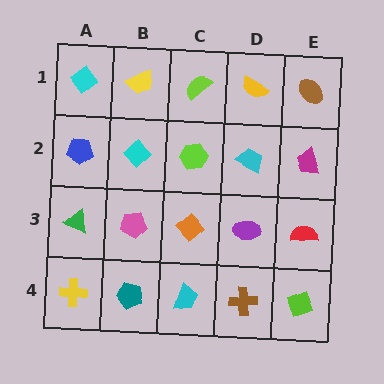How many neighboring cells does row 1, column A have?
2.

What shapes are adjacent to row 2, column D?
A yellow semicircle (row 1, column D), a purple ellipse (row 3, column D), a lime hexagon (row 2, column C), a magenta trapezoid (row 2, column E).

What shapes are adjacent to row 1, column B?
A cyan diamond (row 2, column B), a cyan diamond (row 1, column A), a lime semicircle (row 1, column C).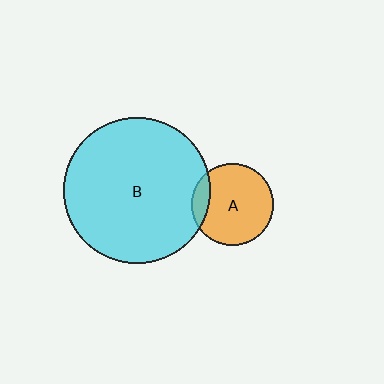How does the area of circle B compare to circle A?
Approximately 3.1 times.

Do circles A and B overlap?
Yes.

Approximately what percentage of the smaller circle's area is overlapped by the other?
Approximately 15%.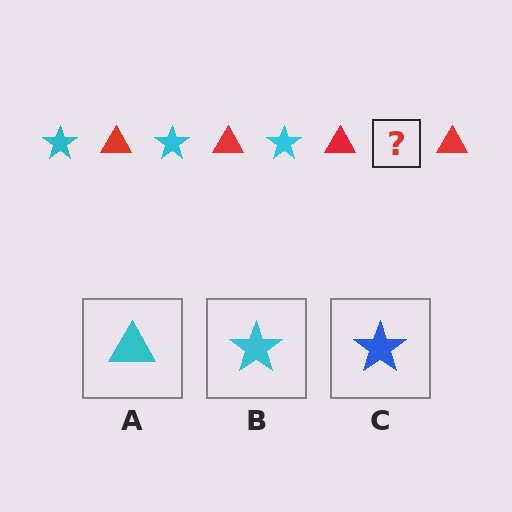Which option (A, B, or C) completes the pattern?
B.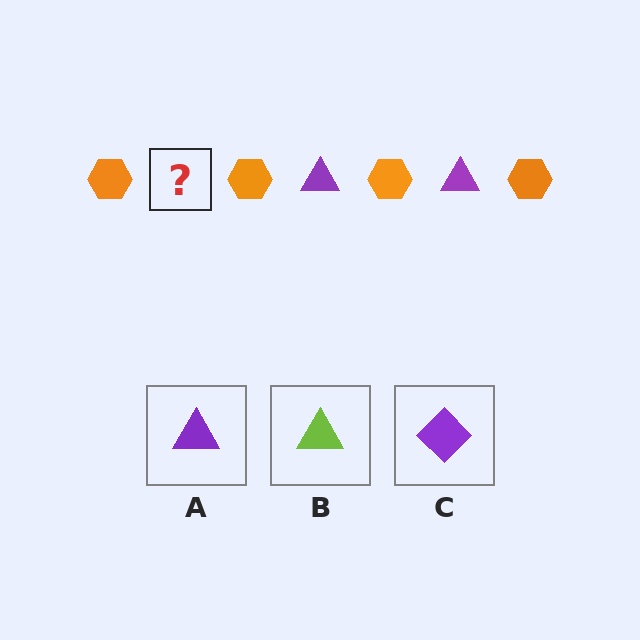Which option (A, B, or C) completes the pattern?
A.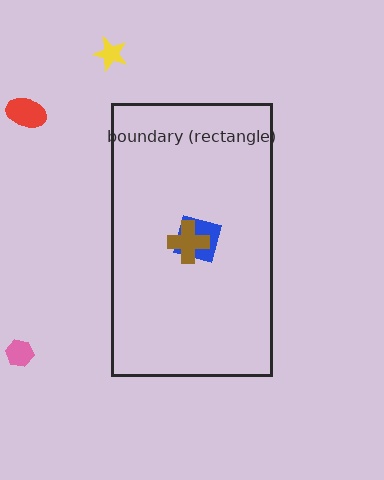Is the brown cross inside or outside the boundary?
Inside.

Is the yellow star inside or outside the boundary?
Outside.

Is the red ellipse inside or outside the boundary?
Outside.